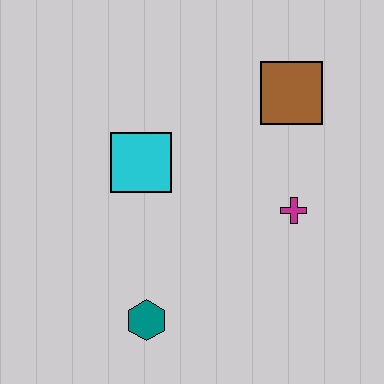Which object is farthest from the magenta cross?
The teal hexagon is farthest from the magenta cross.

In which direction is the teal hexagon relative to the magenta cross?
The teal hexagon is to the left of the magenta cross.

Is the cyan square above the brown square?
No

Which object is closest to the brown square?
The magenta cross is closest to the brown square.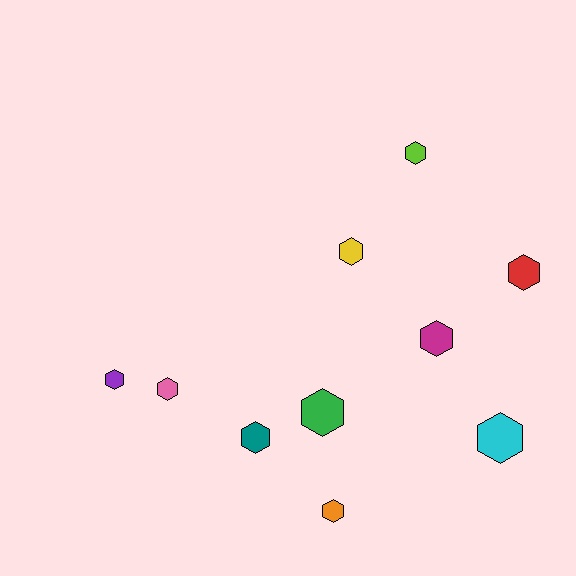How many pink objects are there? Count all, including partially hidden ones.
There is 1 pink object.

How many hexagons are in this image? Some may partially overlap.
There are 10 hexagons.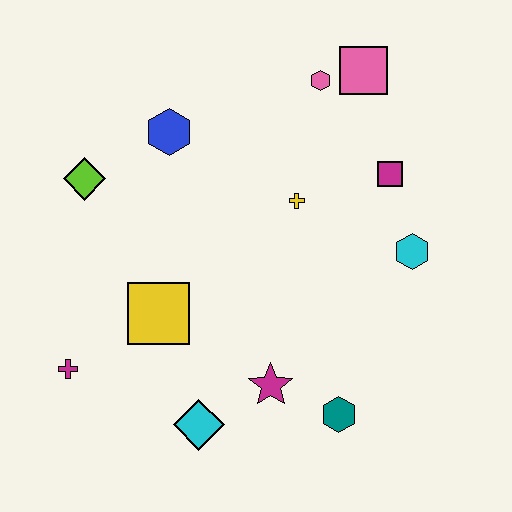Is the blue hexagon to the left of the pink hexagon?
Yes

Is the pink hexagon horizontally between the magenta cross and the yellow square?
No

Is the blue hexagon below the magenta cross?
No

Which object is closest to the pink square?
The pink hexagon is closest to the pink square.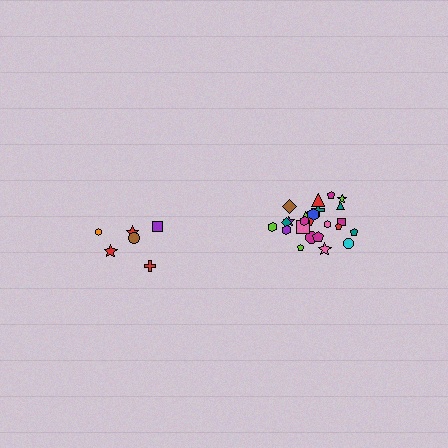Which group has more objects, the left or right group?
The right group.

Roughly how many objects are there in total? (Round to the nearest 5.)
Roughly 30 objects in total.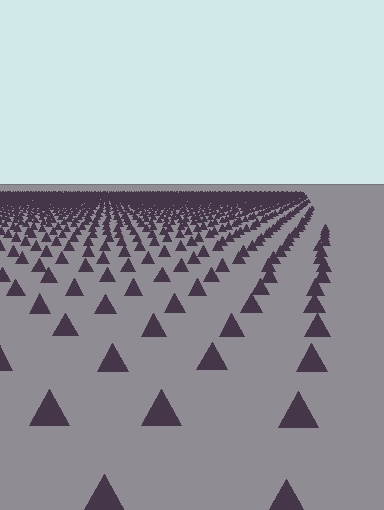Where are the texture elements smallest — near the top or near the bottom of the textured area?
Near the top.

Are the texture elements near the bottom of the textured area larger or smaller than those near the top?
Larger. Near the bottom, elements are closer to the viewer and appear at a bigger on-screen size.